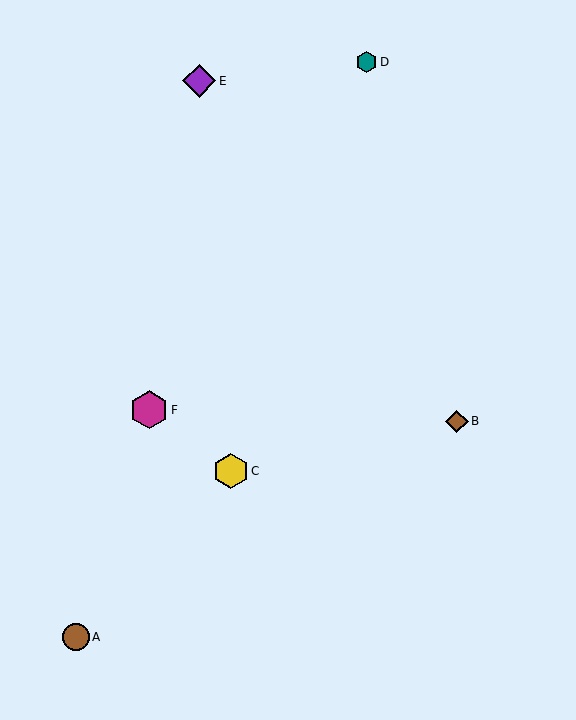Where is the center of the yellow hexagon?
The center of the yellow hexagon is at (231, 471).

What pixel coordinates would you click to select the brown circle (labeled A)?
Click at (76, 637) to select the brown circle A.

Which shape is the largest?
The magenta hexagon (labeled F) is the largest.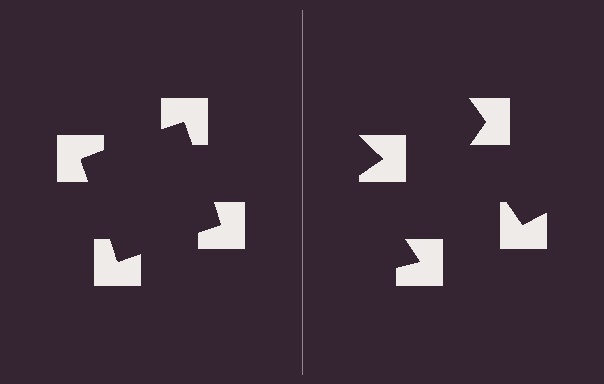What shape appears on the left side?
An illusory square.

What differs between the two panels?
The notched squares are positioned identically on both sides; only the wedge orientations differ. On the left they align to a square; on the right they are misaligned.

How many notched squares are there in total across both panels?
8 — 4 on each side.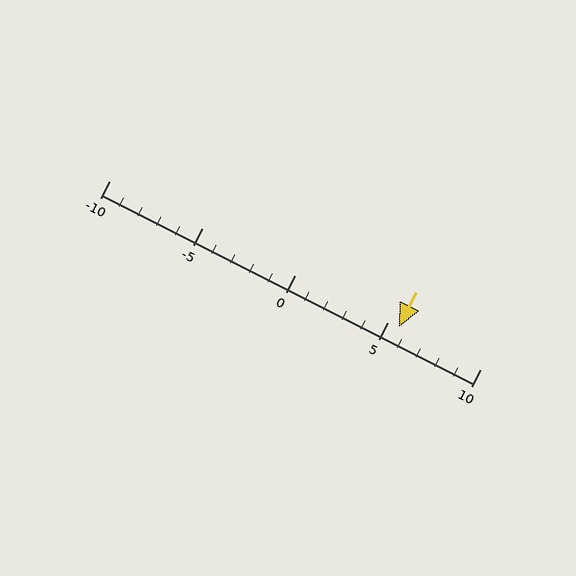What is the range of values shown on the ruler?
The ruler shows values from -10 to 10.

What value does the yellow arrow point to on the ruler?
The yellow arrow points to approximately 6.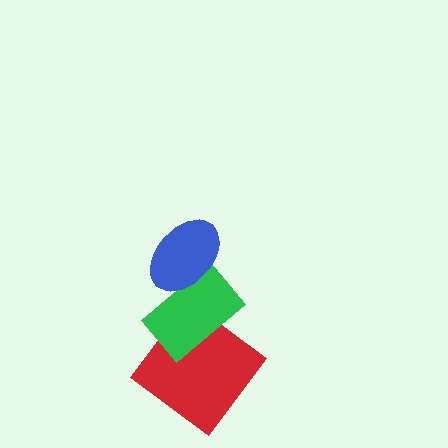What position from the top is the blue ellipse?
The blue ellipse is 1st from the top.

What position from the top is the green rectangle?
The green rectangle is 2nd from the top.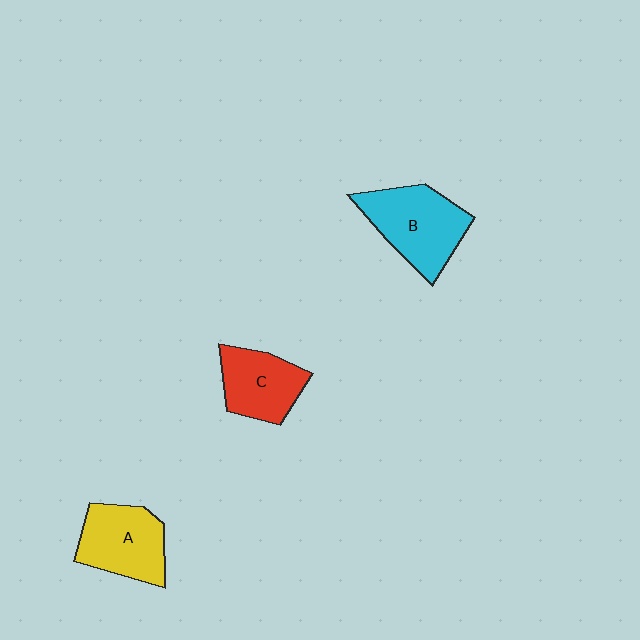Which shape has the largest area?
Shape B (cyan).